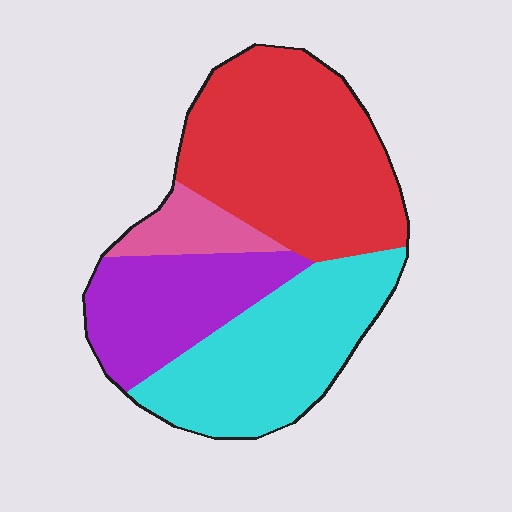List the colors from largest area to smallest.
From largest to smallest: red, cyan, purple, pink.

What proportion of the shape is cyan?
Cyan covers about 30% of the shape.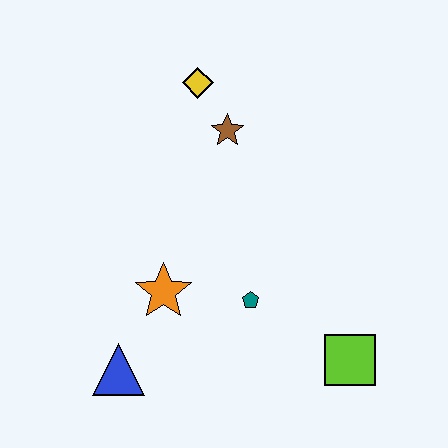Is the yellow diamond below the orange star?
No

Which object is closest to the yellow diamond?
The brown star is closest to the yellow diamond.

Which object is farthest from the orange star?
The yellow diamond is farthest from the orange star.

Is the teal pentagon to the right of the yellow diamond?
Yes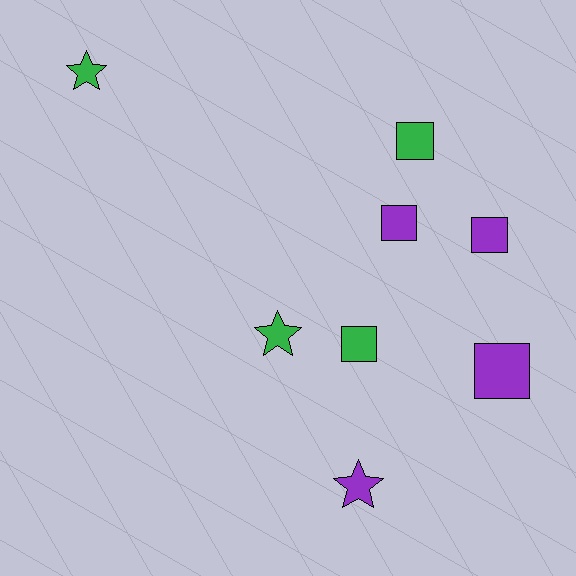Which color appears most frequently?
Purple, with 4 objects.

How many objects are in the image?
There are 8 objects.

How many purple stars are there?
There is 1 purple star.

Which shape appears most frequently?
Square, with 5 objects.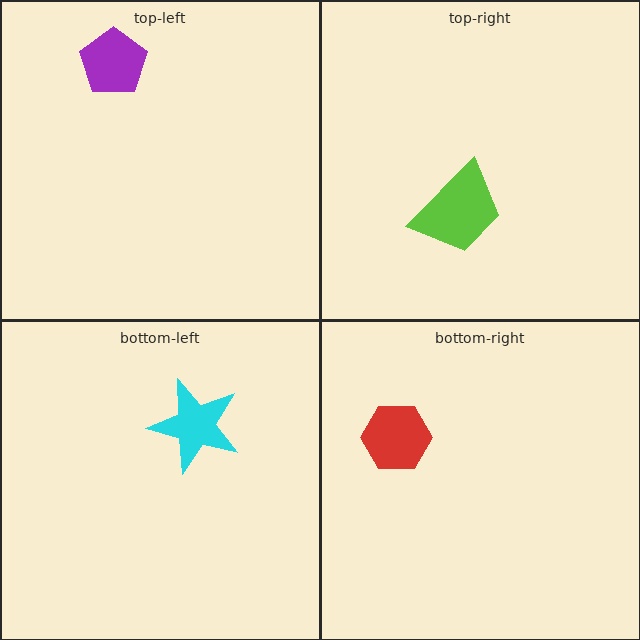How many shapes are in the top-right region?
1.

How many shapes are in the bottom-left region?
1.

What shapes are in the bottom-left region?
The cyan star.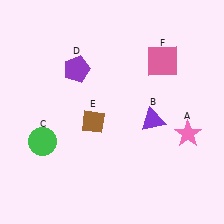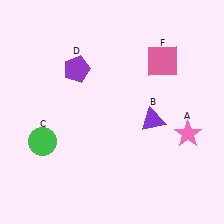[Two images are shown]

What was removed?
The brown diamond (E) was removed in Image 2.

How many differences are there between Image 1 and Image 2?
There is 1 difference between the two images.